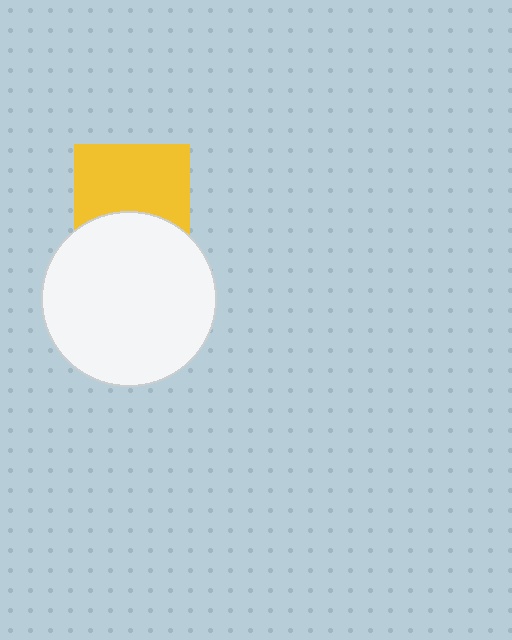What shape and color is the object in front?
The object in front is a white circle.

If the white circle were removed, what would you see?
You would see the complete yellow square.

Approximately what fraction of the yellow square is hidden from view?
Roughly 36% of the yellow square is hidden behind the white circle.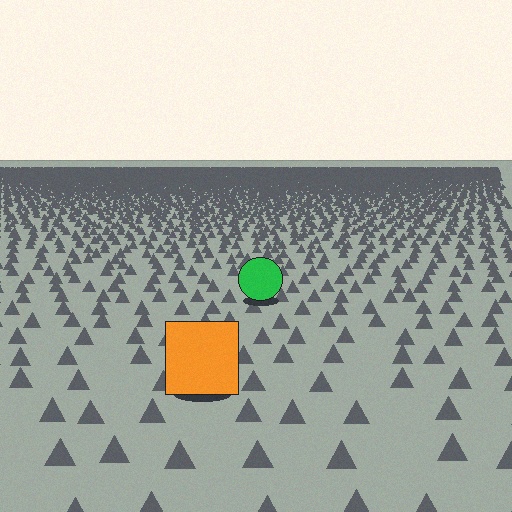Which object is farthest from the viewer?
The green circle is farthest from the viewer. It appears smaller and the ground texture around it is denser.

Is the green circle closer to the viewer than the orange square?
No. The orange square is closer — you can tell from the texture gradient: the ground texture is coarser near it.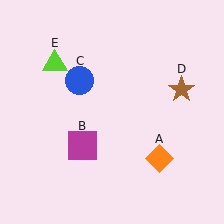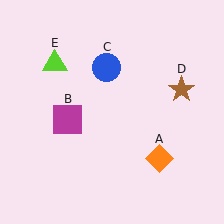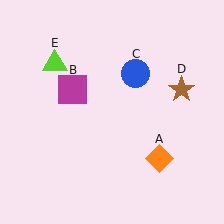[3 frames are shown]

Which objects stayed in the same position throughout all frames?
Orange diamond (object A) and brown star (object D) and lime triangle (object E) remained stationary.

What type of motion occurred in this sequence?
The magenta square (object B), blue circle (object C) rotated clockwise around the center of the scene.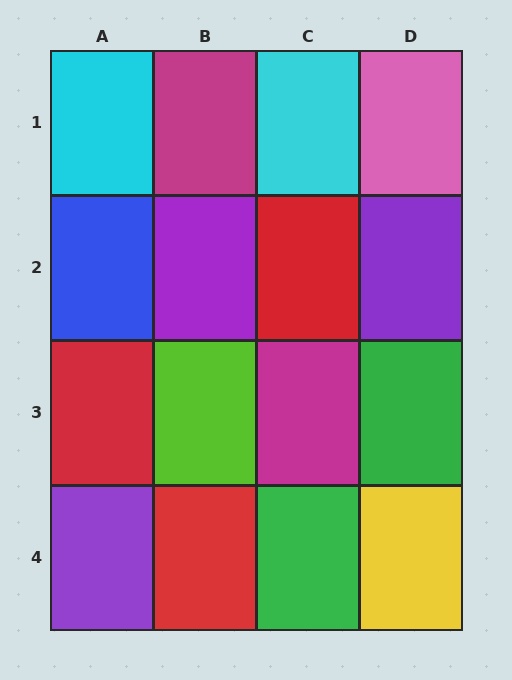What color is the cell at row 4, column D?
Yellow.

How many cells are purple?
3 cells are purple.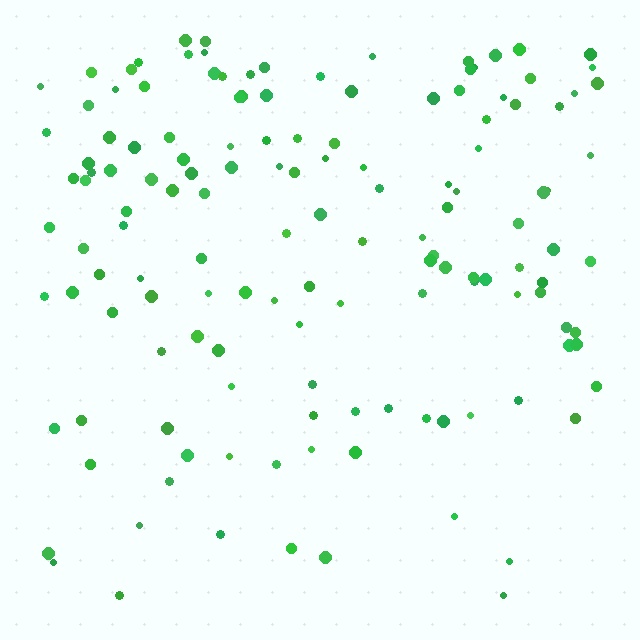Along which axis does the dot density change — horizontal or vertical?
Vertical.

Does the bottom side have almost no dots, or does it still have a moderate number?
Still a moderate number, just noticeably fewer than the top.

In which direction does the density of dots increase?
From bottom to top, with the top side densest.